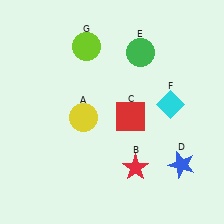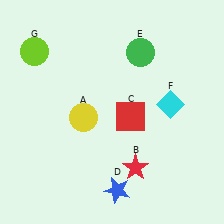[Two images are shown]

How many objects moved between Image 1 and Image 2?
2 objects moved between the two images.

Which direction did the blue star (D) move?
The blue star (D) moved left.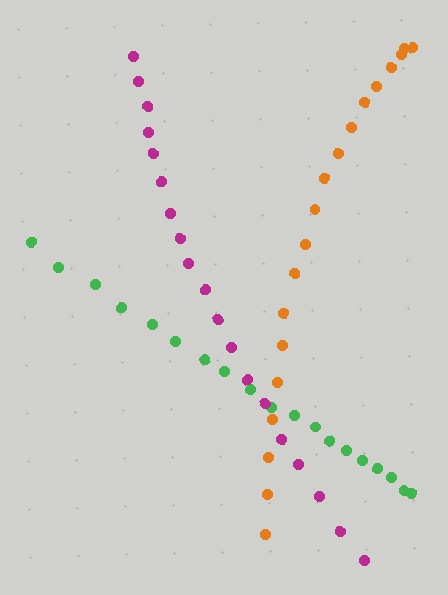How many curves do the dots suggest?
There are 3 distinct paths.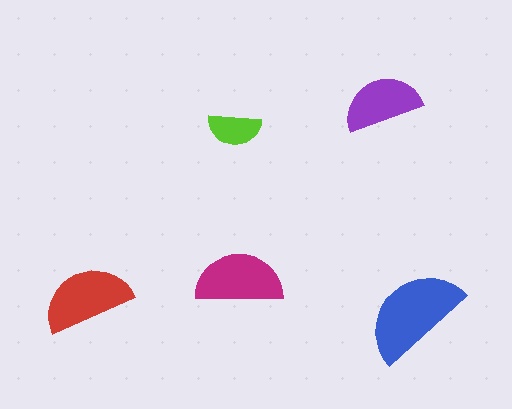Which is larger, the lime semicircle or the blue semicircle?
The blue one.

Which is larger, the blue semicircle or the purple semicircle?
The blue one.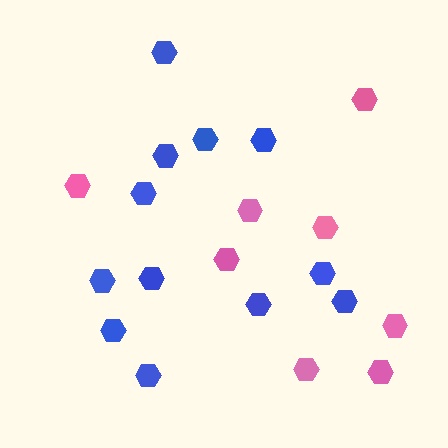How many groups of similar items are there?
There are 2 groups: one group of pink hexagons (8) and one group of blue hexagons (12).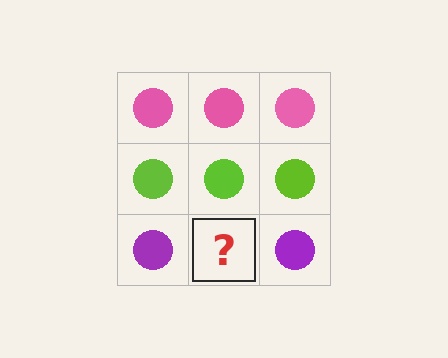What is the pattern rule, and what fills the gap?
The rule is that each row has a consistent color. The gap should be filled with a purple circle.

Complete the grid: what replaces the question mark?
The question mark should be replaced with a purple circle.